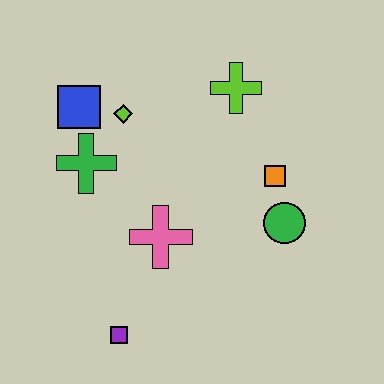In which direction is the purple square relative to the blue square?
The purple square is below the blue square.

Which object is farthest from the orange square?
The purple square is farthest from the orange square.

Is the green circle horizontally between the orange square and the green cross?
No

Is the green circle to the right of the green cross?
Yes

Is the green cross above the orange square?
Yes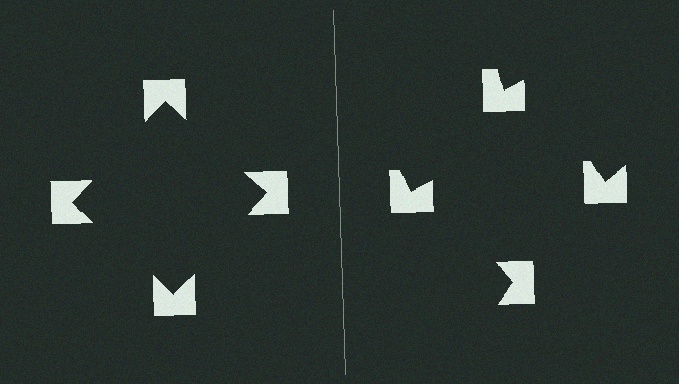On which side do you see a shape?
An illusory square appears on the left side. On the right side the wedge cuts are rotated, so no coherent shape forms.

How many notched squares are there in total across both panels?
8 — 4 on each side.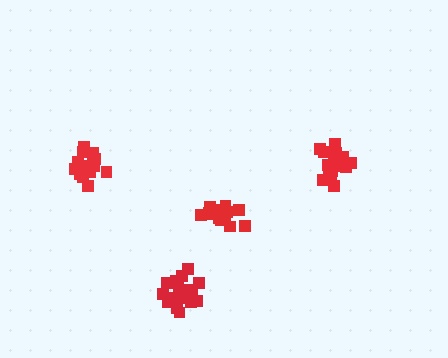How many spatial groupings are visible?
There are 4 spatial groupings.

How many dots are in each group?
Group 1: 17 dots, Group 2: 21 dots, Group 3: 19 dots, Group 4: 18 dots (75 total).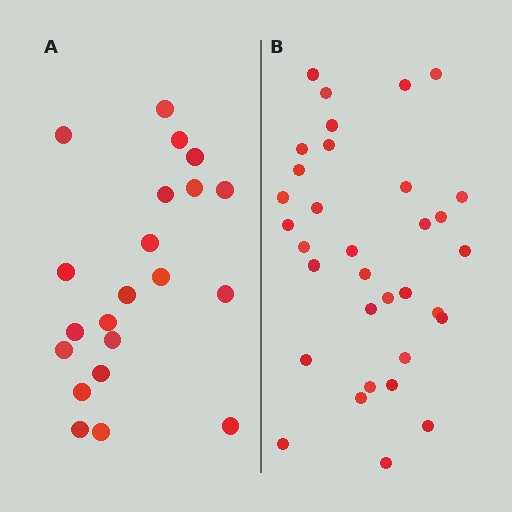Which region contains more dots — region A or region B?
Region B (the right region) has more dots.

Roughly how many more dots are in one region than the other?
Region B has roughly 12 or so more dots than region A.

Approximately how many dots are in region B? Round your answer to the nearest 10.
About 30 dots. (The exact count is 33, which rounds to 30.)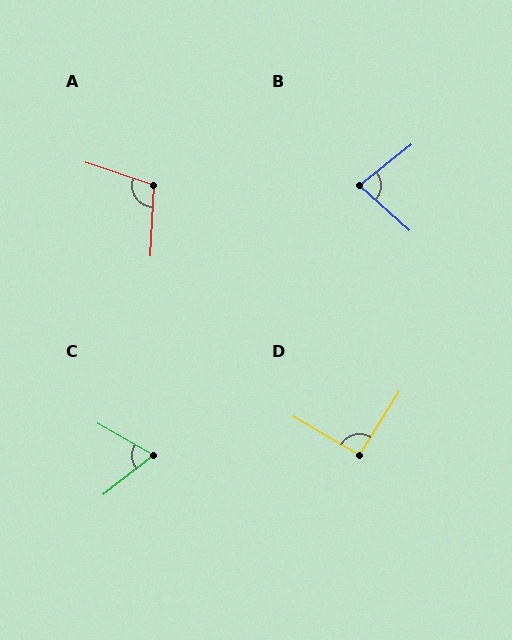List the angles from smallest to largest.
C (67°), B (80°), D (92°), A (106°).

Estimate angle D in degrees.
Approximately 92 degrees.